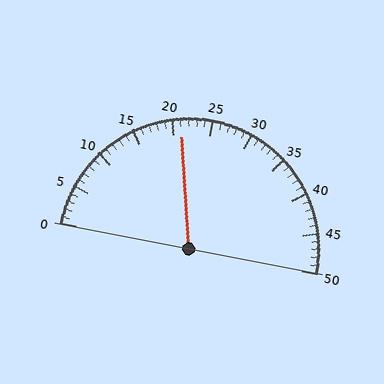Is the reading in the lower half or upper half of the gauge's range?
The reading is in the lower half of the range (0 to 50).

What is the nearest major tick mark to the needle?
The nearest major tick mark is 20.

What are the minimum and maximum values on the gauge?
The gauge ranges from 0 to 50.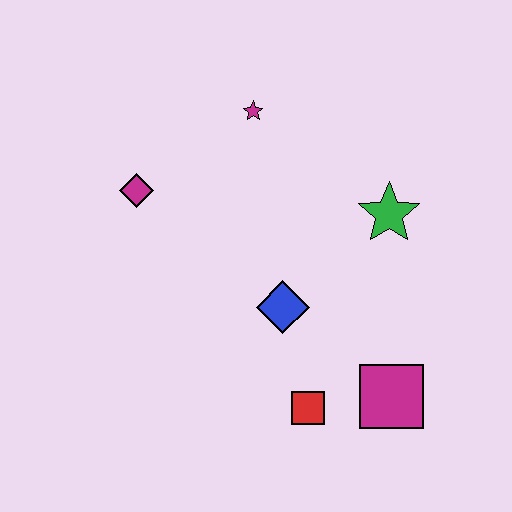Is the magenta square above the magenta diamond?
No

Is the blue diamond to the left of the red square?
Yes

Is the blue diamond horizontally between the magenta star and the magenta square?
Yes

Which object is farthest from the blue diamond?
The magenta star is farthest from the blue diamond.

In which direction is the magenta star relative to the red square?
The magenta star is above the red square.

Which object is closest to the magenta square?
The red square is closest to the magenta square.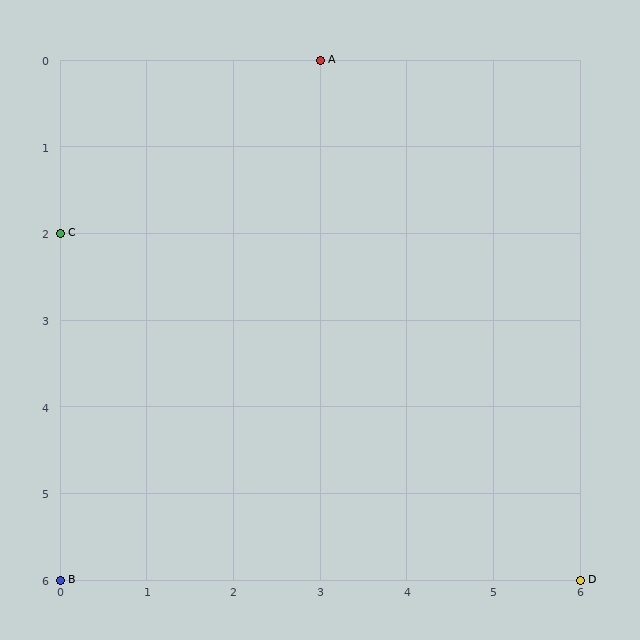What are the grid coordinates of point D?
Point D is at grid coordinates (6, 6).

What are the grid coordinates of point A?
Point A is at grid coordinates (3, 0).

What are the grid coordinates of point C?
Point C is at grid coordinates (0, 2).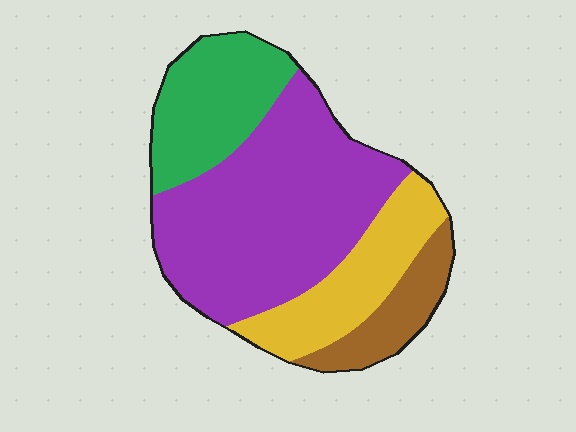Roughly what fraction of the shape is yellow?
Yellow covers about 20% of the shape.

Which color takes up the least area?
Brown, at roughly 10%.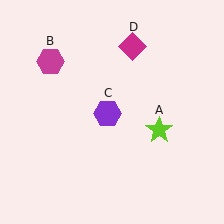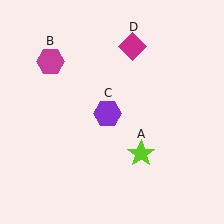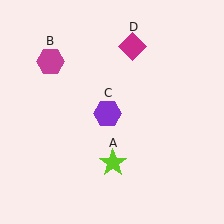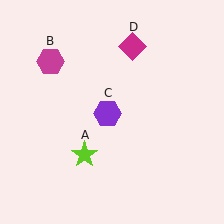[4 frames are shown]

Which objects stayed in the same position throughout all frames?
Magenta hexagon (object B) and purple hexagon (object C) and magenta diamond (object D) remained stationary.